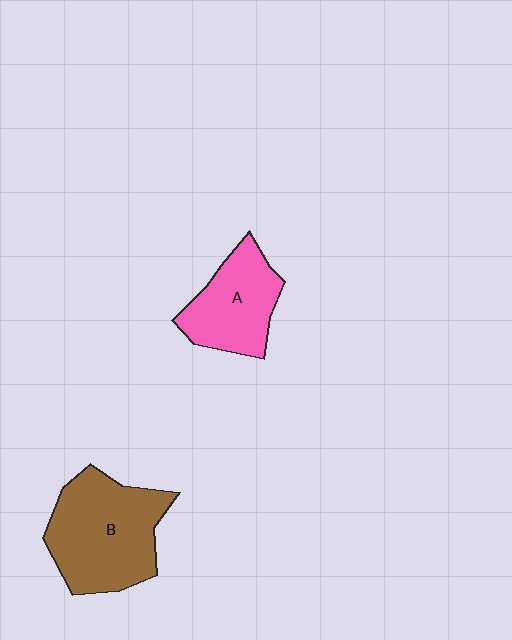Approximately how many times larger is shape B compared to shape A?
Approximately 1.5 times.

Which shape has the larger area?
Shape B (brown).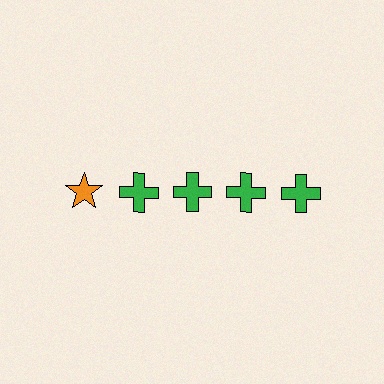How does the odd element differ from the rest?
It differs in both color (orange instead of green) and shape (star instead of cross).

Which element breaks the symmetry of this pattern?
The orange star in the top row, leftmost column breaks the symmetry. All other shapes are green crosses.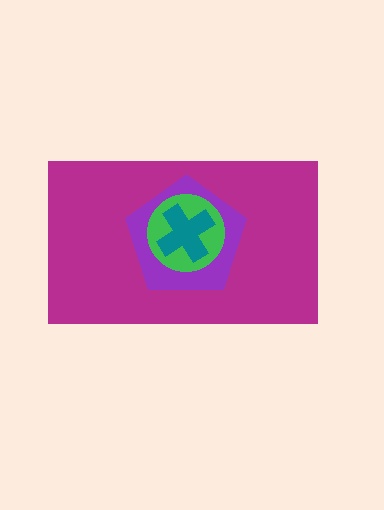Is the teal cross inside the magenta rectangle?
Yes.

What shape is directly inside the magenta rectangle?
The purple pentagon.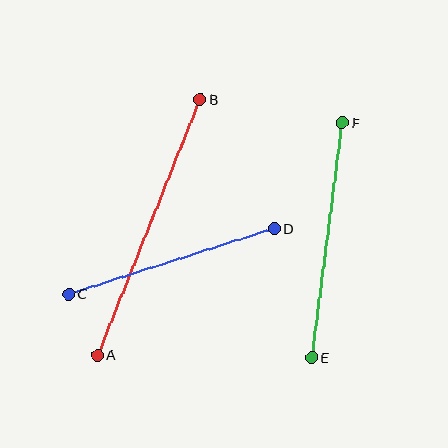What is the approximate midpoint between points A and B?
The midpoint is at approximately (149, 227) pixels.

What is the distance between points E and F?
The distance is approximately 237 pixels.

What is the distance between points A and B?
The distance is approximately 276 pixels.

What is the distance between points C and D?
The distance is approximately 216 pixels.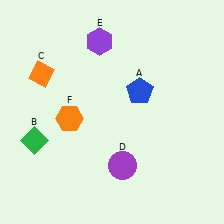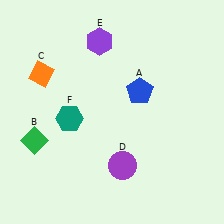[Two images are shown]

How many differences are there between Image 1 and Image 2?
There is 1 difference between the two images.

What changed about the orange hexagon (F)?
In Image 1, F is orange. In Image 2, it changed to teal.